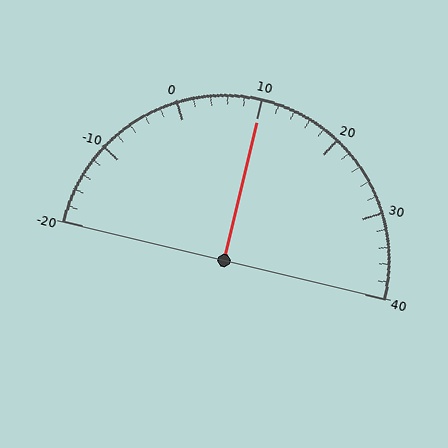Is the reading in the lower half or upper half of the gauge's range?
The reading is in the upper half of the range (-20 to 40).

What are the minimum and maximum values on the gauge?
The gauge ranges from -20 to 40.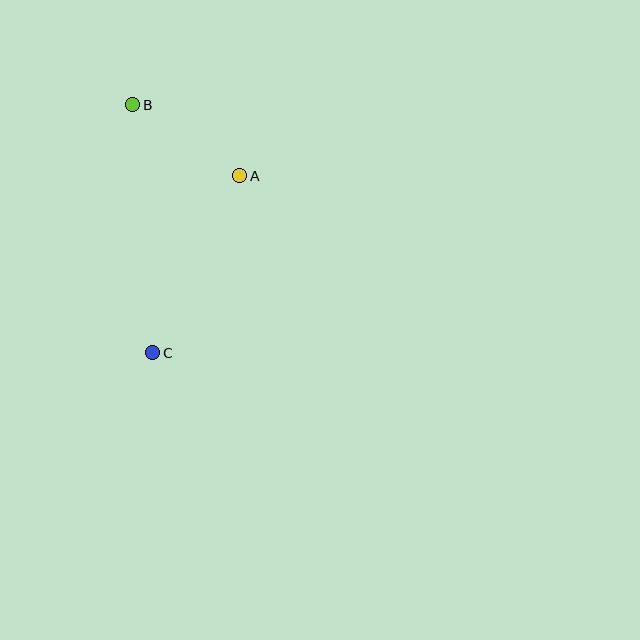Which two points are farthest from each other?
Points B and C are farthest from each other.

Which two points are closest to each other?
Points A and B are closest to each other.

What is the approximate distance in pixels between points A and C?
The distance between A and C is approximately 197 pixels.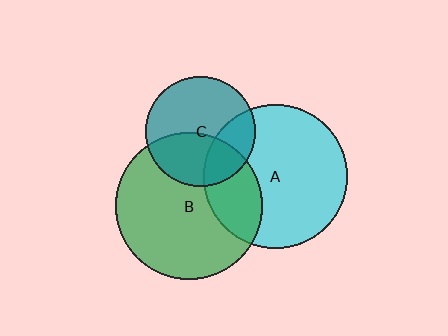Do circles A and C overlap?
Yes.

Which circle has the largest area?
Circle B (green).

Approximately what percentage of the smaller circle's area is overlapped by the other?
Approximately 25%.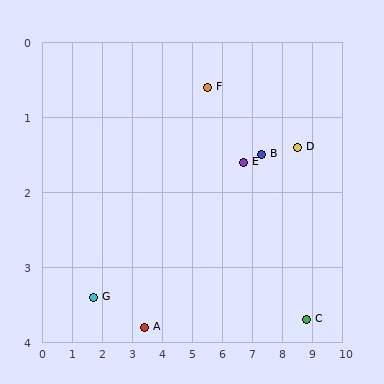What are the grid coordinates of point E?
Point E is at approximately (6.7, 1.6).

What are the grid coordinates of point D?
Point D is at approximately (8.5, 1.4).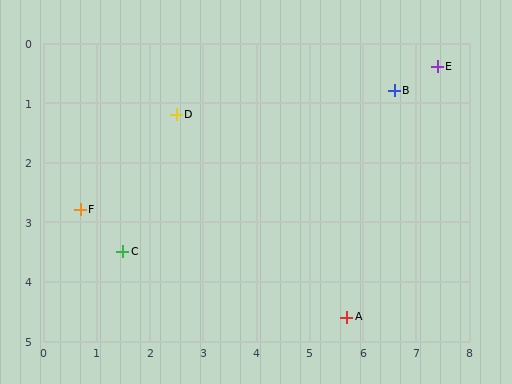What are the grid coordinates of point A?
Point A is at approximately (5.7, 4.6).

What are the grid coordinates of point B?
Point B is at approximately (6.6, 0.8).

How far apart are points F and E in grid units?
Points F and E are about 7.1 grid units apart.